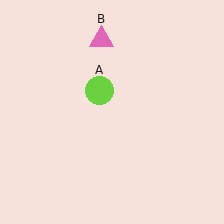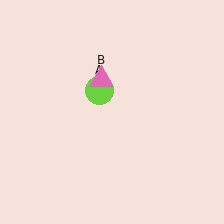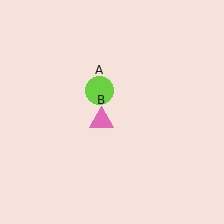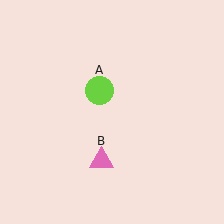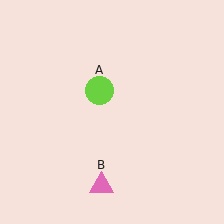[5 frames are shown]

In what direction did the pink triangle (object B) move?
The pink triangle (object B) moved down.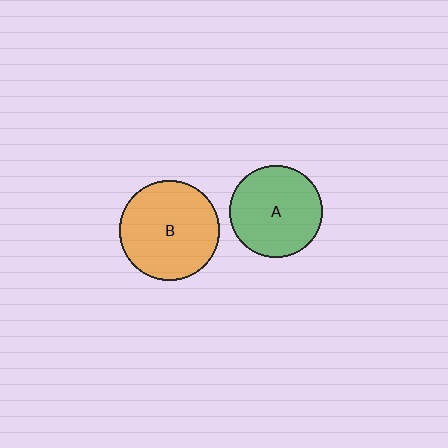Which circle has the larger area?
Circle B (orange).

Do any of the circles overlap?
No, none of the circles overlap.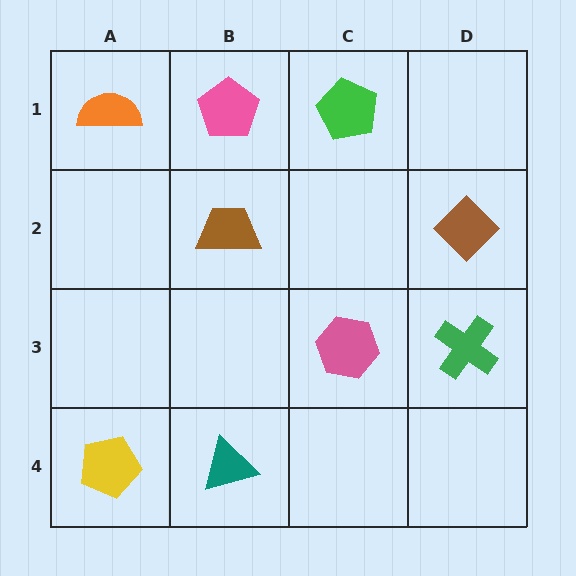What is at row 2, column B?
A brown trapezoid.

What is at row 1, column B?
A pink pentagon.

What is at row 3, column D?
A green cross.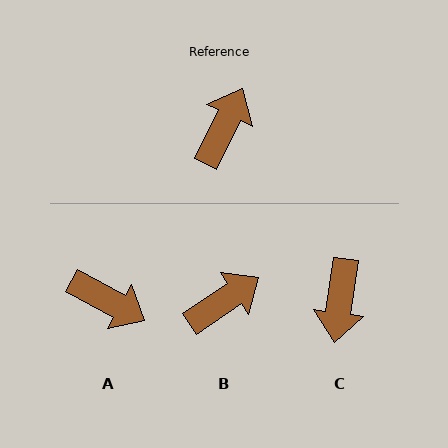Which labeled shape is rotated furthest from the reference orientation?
C, about 162 degrees away.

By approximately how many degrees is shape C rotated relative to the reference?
Approximately 162 degrees clockwise.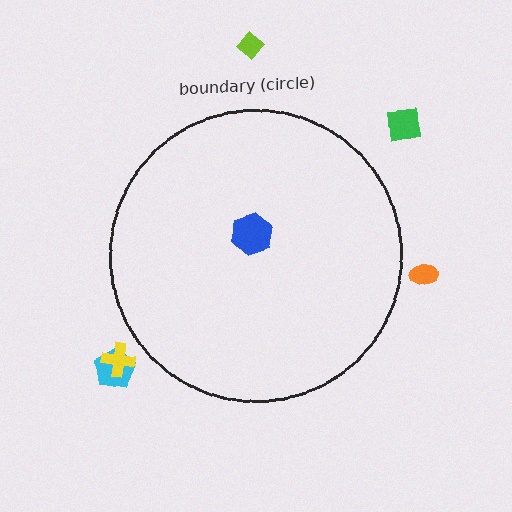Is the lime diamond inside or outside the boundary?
Outside.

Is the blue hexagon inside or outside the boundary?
Inside.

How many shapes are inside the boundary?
1 inside, 5 outside.